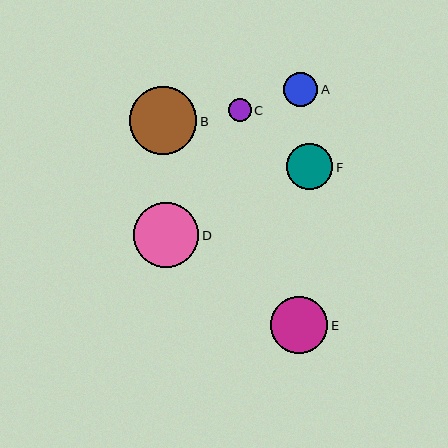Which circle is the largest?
Circle B is the largest with a size of approximately 68 pixels.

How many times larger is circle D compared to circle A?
Circle D is approximately 1.9 times the size of circle A.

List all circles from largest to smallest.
From largest to smallest: B, D, E, F, A, C.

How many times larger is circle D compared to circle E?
Circle D is approximately 1.1 times the size of circle E.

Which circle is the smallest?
Circle C is the smallest with a size of approximately 23 pixels.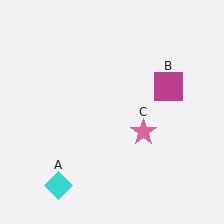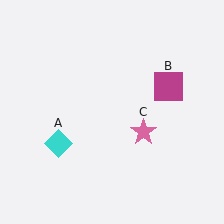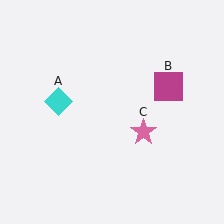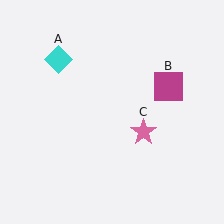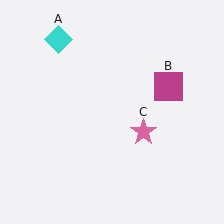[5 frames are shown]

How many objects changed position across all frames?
1 object changed position: cyan diamond (object A).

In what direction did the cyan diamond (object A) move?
The cyan diamond (object A) moved up.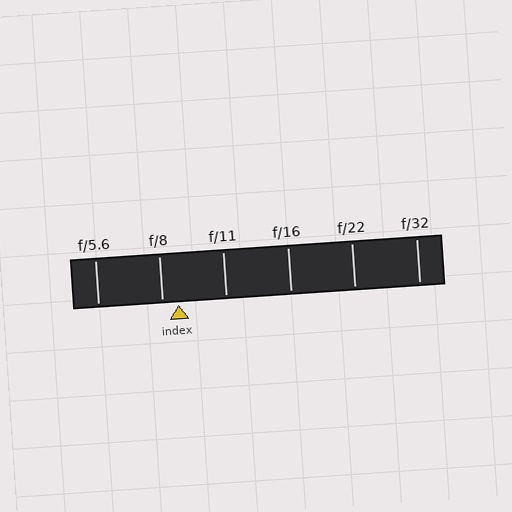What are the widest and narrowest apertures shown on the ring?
The widest aperture shown is f/5.6 and the narrowest is f/32.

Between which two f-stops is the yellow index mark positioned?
The index mark is between f/8 and f/11.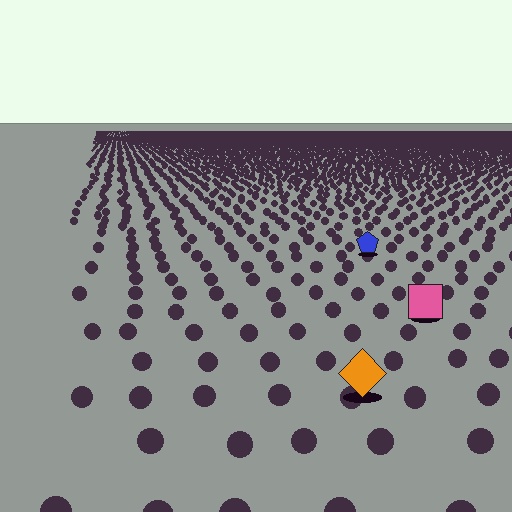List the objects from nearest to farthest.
From nearest to farthest: the orange diamond, the pink square, the blue pentagon.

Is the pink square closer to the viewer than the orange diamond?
No. The orange diamond is closer — you can tell from the texture gradient: the ground texture is coarser near it.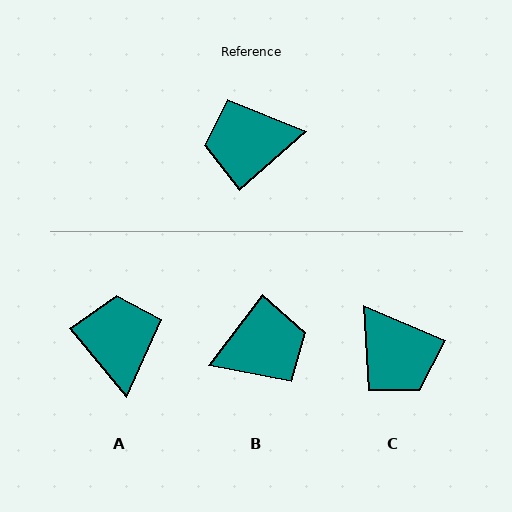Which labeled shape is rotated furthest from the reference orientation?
B, about 169 degrees away.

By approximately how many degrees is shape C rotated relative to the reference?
Approximately 115 degrees counter-clockwise.